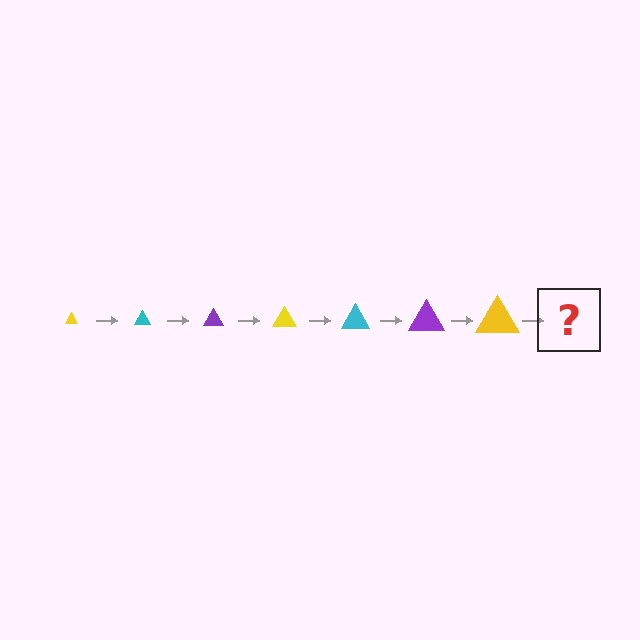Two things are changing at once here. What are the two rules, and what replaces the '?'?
The two rules are that the triangle grows larger each step and the color cycles through yellow, cyan, and purple. The '?' should be a cyan triangle, larger than the previous one.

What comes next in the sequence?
The next element should be a cyan triangle, larger than the previous one.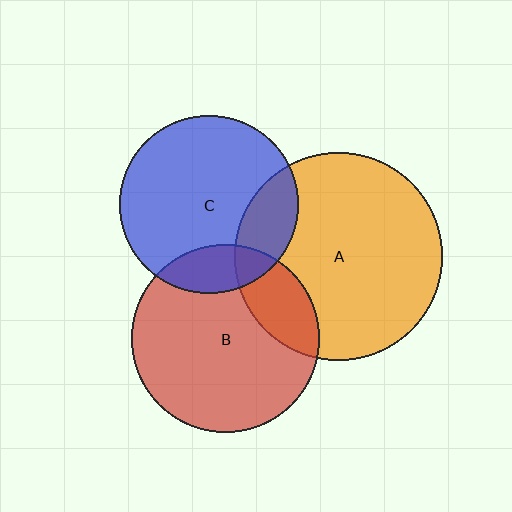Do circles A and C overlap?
Yes.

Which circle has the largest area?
Circle A (orange).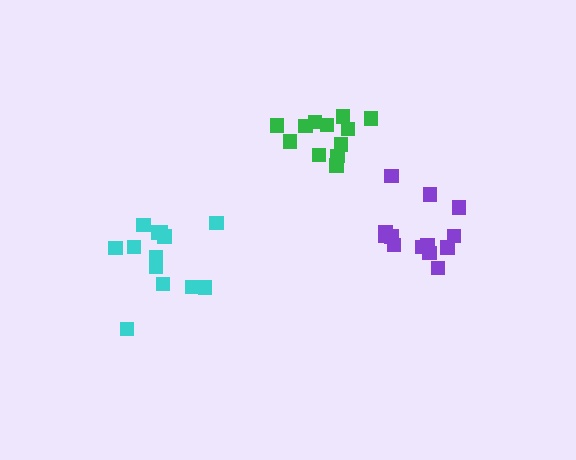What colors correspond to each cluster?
The clusters are colored: purple, cyan, green.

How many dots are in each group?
Group 1: 13 dots, Group 2: 13 dots, Group 3: 13 dots (39 total).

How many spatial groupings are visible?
There are 3 spatial groupings.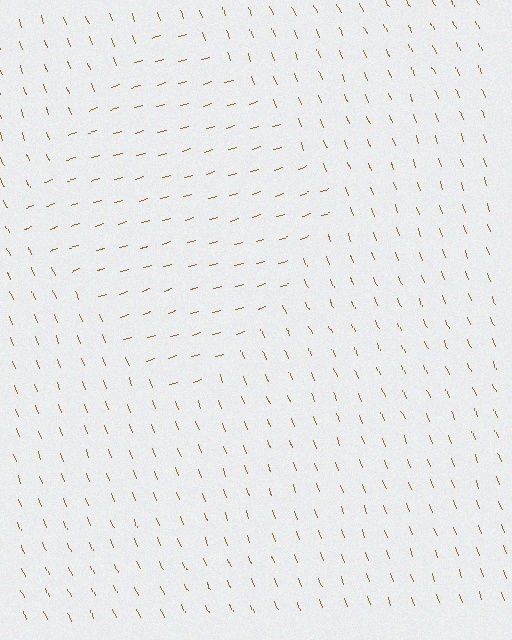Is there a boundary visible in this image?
Yes, there is a texture boundary formed by a change in line orientation.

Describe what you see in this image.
The image is filled with small brown line segments. A diamond region in the image has lines oriented differently from the surrounding lines, creating a visible texture boundary.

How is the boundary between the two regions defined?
The boundary is defined purely by a change in line orientation (approximately 85 degrees difference). All lines are the same color and thickness.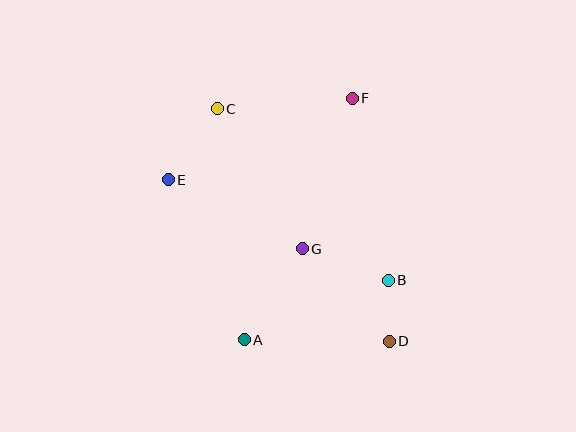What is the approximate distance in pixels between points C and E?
The distance between C and E is approximately 86 pixels.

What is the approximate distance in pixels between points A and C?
The distance between A and C is approximately 233 pixels.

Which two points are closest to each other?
Points B and D are closest to each other.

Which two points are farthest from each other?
Points C and D are farthest from each other.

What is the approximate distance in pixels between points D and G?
The distance between D and G is approximately 127 pixels.